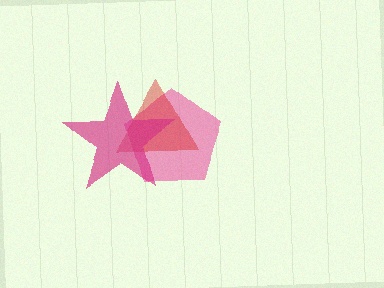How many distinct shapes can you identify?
There are 3 distinct shapes: a pink pentagon, a red triangle, a magenta star.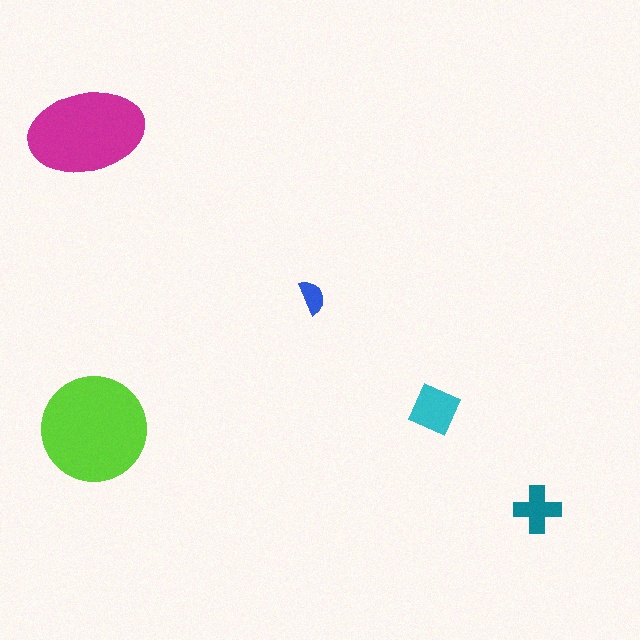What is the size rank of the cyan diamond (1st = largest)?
3rd.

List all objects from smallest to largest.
The blue semicircle, the teal cross, the cyan diamond, the magenta ellipse, the lime circle.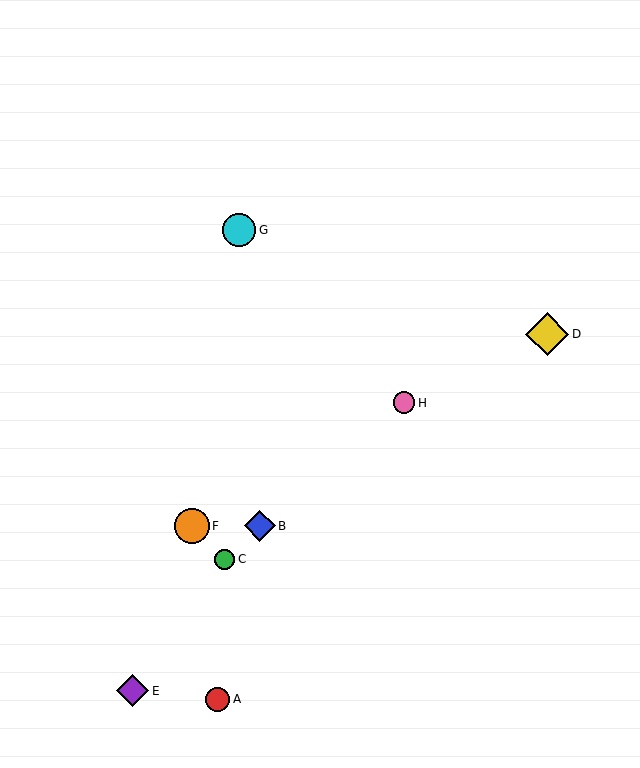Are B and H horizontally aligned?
No, B is at y≈526 and H is at y≈403.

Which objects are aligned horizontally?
Objects B, F are aligned horizontally.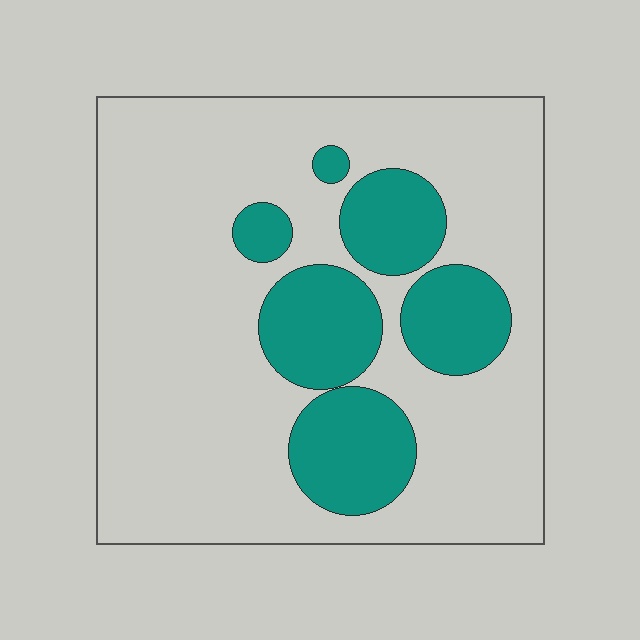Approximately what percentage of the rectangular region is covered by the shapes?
Approximately 25%.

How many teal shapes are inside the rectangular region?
6.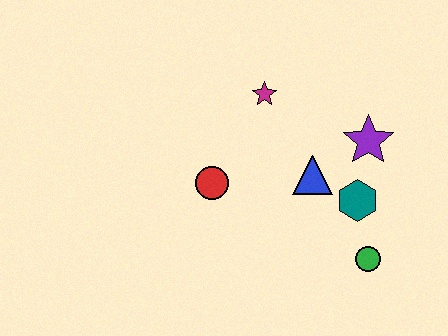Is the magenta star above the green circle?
Yes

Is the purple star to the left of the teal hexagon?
No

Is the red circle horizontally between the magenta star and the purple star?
No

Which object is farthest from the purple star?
The red circle is farthest from the purple star.